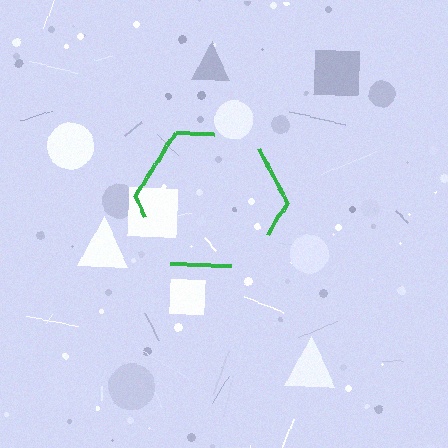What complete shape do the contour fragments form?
The contour fragments form a hexagon.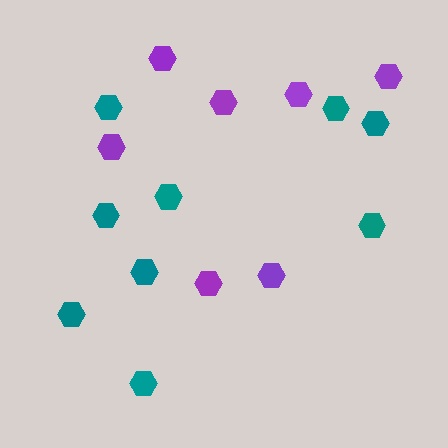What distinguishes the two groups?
There are 2 groups: one group of purple hexagons (7) and one group of teal hexagons (9).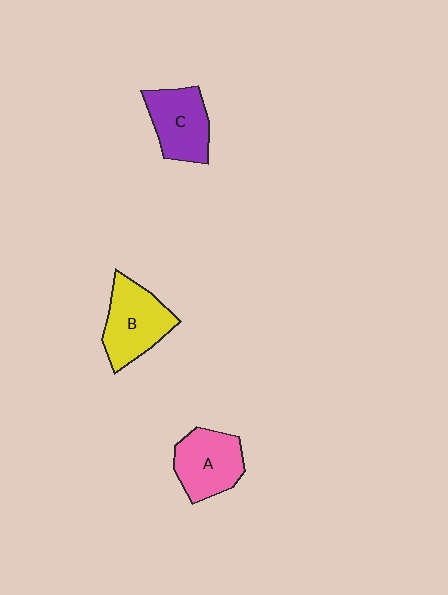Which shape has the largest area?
Shape B (yellow).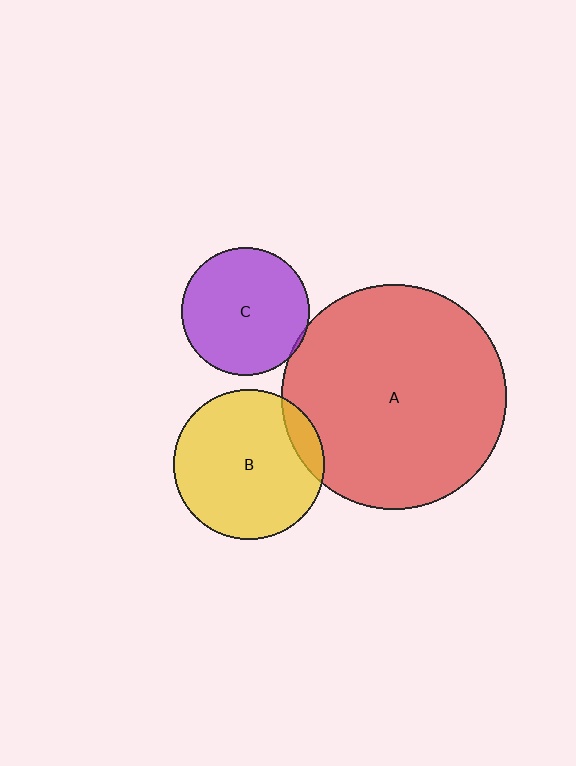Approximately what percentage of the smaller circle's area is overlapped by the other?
Approximately 10%.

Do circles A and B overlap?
Yes.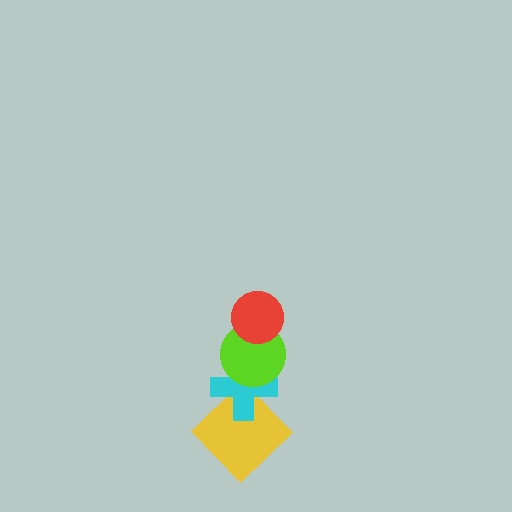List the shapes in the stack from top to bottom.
From top to bottom: the red circle, the lime circle, the cyan cross, the yellow diamond.